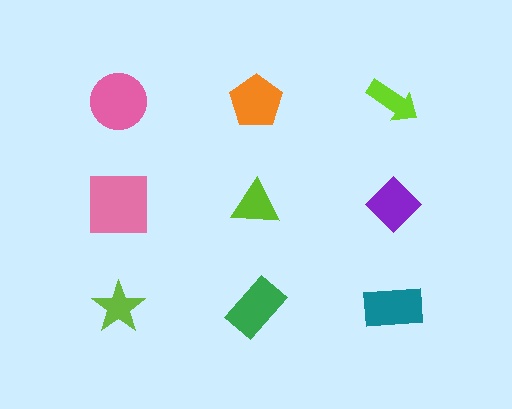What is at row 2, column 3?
A purple diamond.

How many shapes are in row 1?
3 shapes.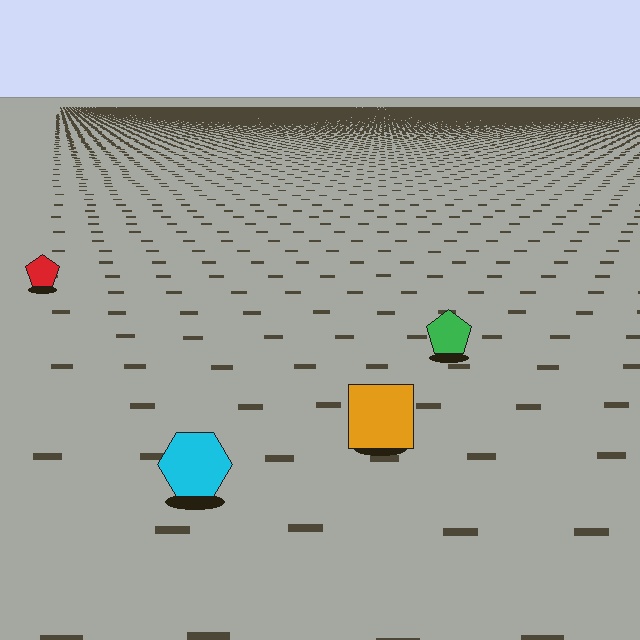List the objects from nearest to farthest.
From nearest to farthest: the cyan hexagon, the orange square, the green pentagon, the red pentagon.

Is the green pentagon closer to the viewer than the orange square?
No. The orange square is closer — you can tell from the texture gradient: the ground texture is coarser near it.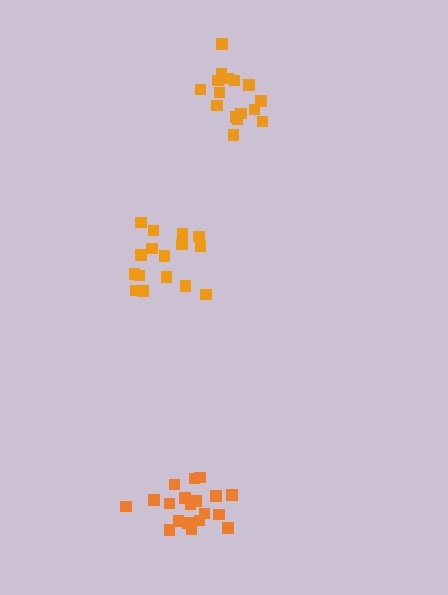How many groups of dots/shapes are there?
There are 3 groups.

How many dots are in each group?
Group 1: 16 dots, Group 2: 16 dots, Group 3: 19 dots (51 total).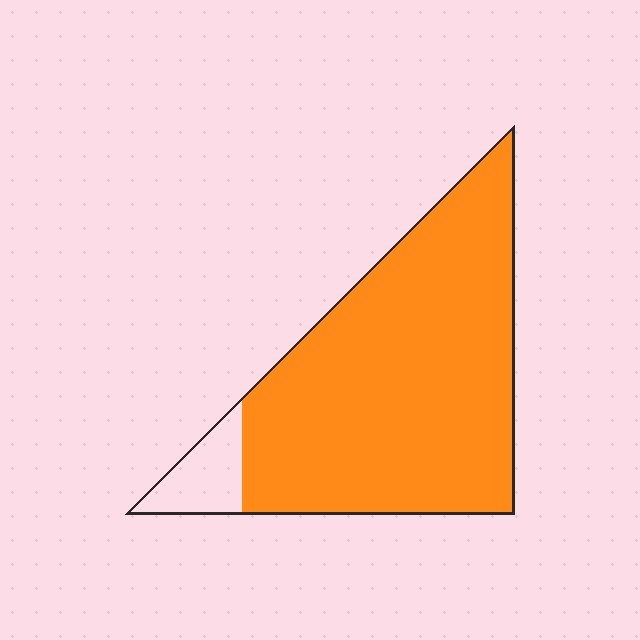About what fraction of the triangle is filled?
About nine tenths (9/10).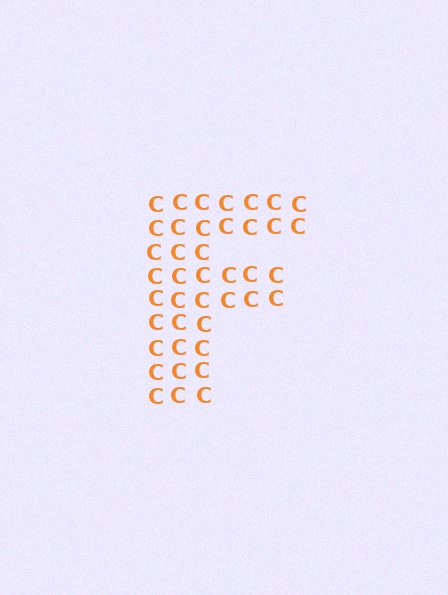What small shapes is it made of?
It is made of small letter C's.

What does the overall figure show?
The overall figure shows the letter F.